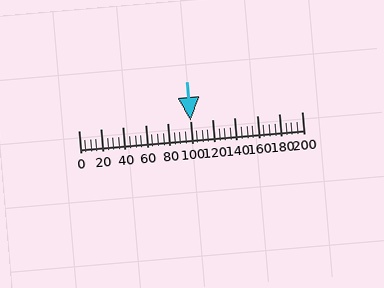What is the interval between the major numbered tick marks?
The major tick marks are spaced 20 units apart.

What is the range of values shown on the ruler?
The ruler shows values from 0 to 200.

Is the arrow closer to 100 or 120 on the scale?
The arrow is closer to 100.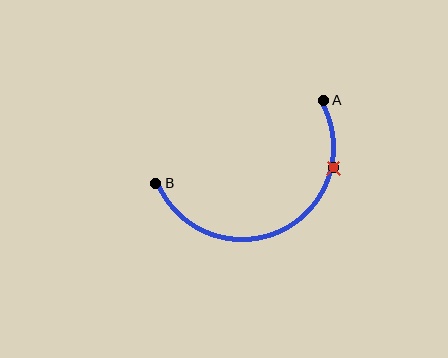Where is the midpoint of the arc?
The arc midpoint is the point on the curve farthest from the straight line joining A and B. It sits below that line.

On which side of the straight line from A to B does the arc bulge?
The arc bulges below the straight line connecting A and B.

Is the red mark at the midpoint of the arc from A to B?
No. The red mark lies on the arc but is closer to endpoint A. The arc midpoint would be at the point on the curve equidistant along the arc from both A and B.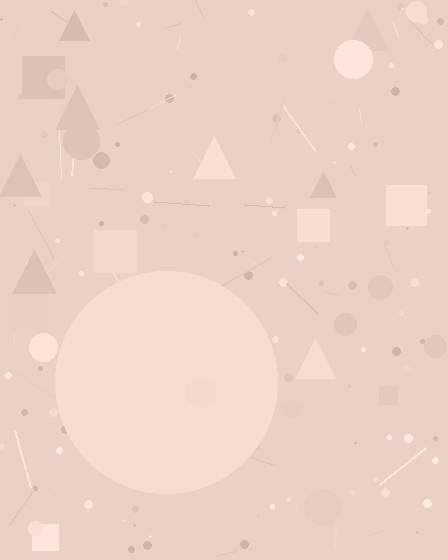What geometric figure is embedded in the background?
A circle is embedded in the background.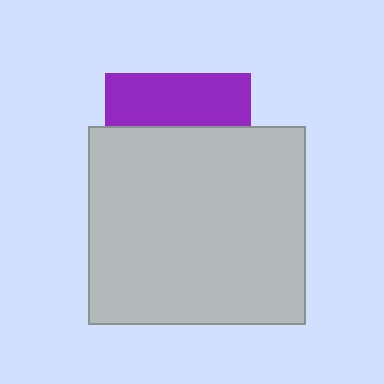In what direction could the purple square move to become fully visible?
The purple square could move up. That would shift it out from behind the light gray rectangle entirely.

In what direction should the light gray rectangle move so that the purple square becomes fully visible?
The light gray rectangle should move down. That is the shortest direction to clear the overlap and leave the purple square fully visible.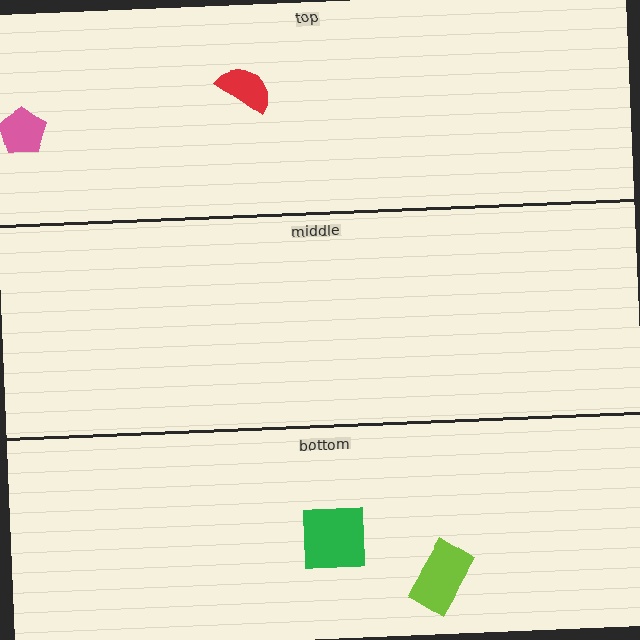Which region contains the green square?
The bottom region.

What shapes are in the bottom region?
The lime rectangle, the green square.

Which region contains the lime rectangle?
The bottom region.